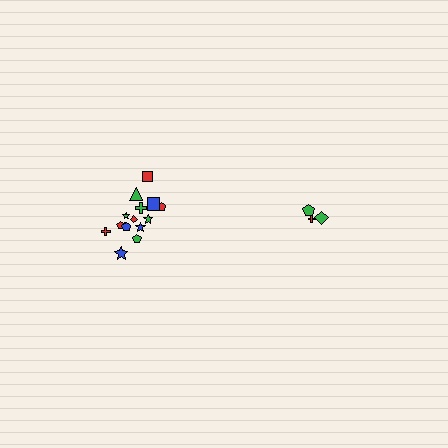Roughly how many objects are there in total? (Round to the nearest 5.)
Roughly 20 objects in total.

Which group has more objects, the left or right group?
The left group.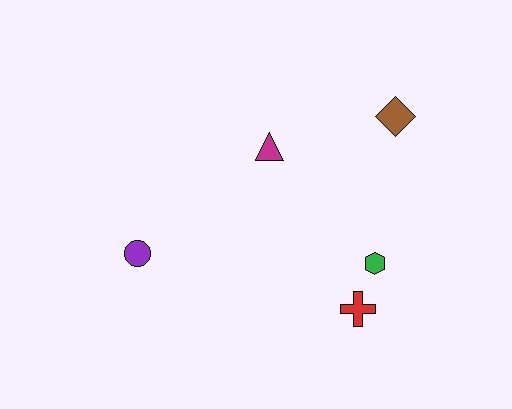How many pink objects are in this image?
There are no pink objects.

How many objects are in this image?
There are 5 objects.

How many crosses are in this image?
There is 1 cross.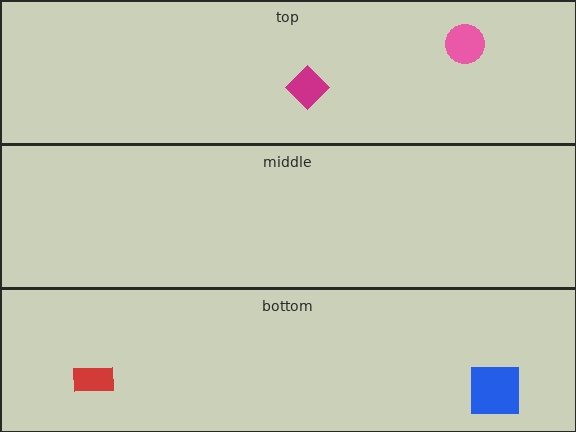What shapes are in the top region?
The pink circle, the magenta diamond.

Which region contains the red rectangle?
The bottom region.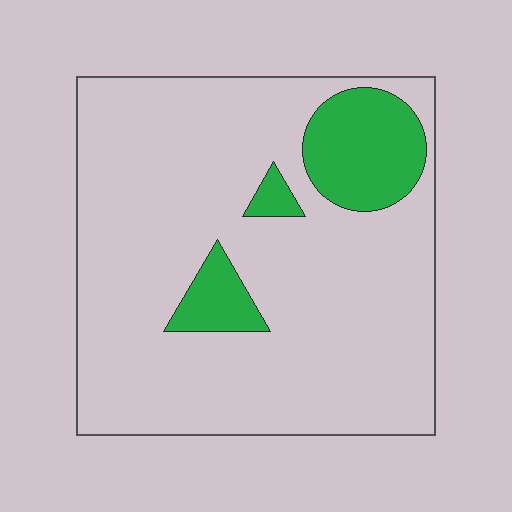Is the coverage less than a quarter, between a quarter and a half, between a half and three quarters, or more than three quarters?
Less than a quarter.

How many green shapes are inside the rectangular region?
3.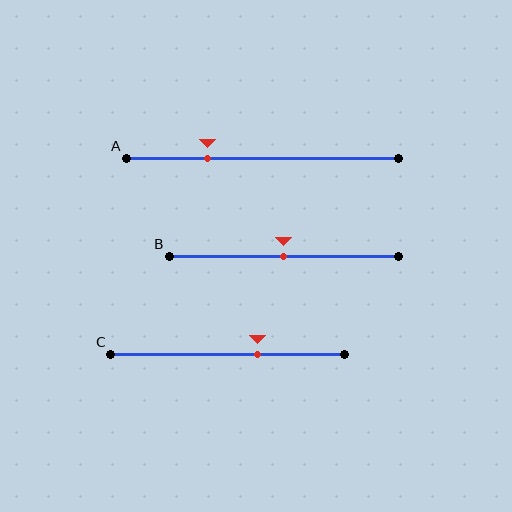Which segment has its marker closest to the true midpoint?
Segment B has its marker closest to the true midpoint.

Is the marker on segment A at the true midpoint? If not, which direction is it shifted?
No, the marker on segment A is shifted to the left by about 20% of the segment length.